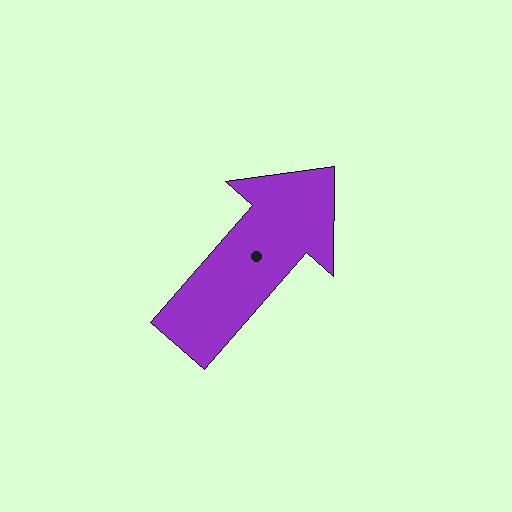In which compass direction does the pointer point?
Northeast.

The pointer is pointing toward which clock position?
Roughly 1 o'clock.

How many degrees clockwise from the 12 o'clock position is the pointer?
Approximately 41 degrees.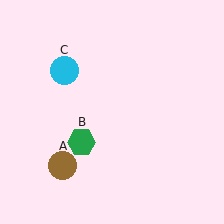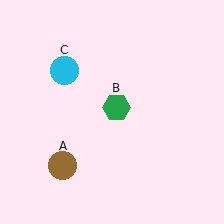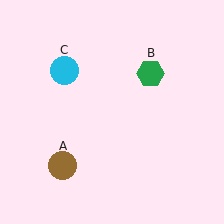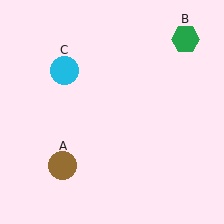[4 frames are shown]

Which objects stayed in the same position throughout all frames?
Brown circle (object A) and cyan circle (object C) remained stationary.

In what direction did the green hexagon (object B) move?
The green hexagon (object B) moved up and to the right.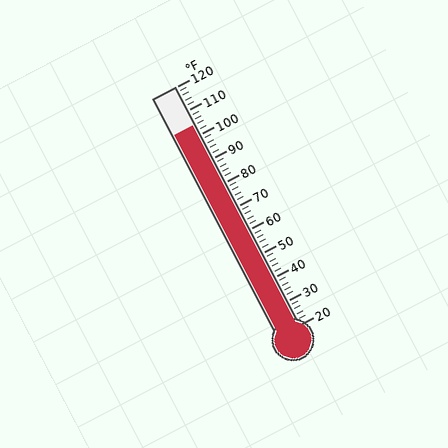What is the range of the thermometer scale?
The thermometer scale ranges from 20°F to 120°F.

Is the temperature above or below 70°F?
The temperature is above 70°F.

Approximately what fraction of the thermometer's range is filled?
The thermometer is filled to approximately 85% of its range.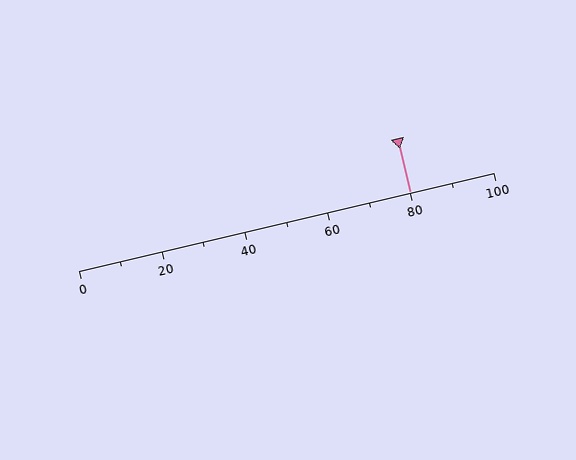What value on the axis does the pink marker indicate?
The marker indicates approximately 80.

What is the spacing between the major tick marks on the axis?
The major ticks are spaced 20 apart.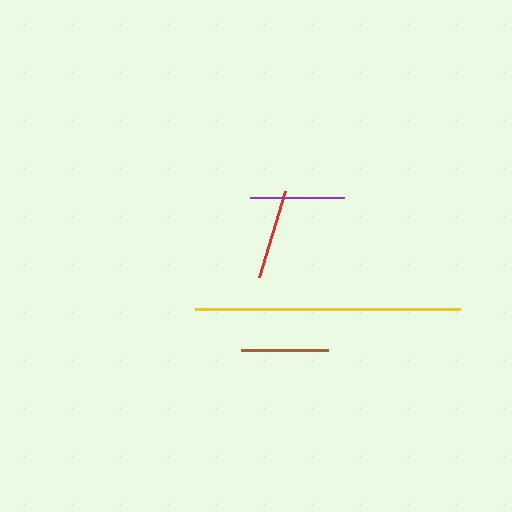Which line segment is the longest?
The yellow line is the longest at approximately 264 pixels.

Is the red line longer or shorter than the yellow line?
The yellow line is longer than the red line.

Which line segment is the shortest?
The brown line is the shortest at approximately 87 pixels.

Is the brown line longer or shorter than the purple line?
The purple line is longer than the brown line.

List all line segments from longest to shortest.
From longest to shortest: yellow, purple, red, brown.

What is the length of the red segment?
The red segment is approximately 90 pixels long.